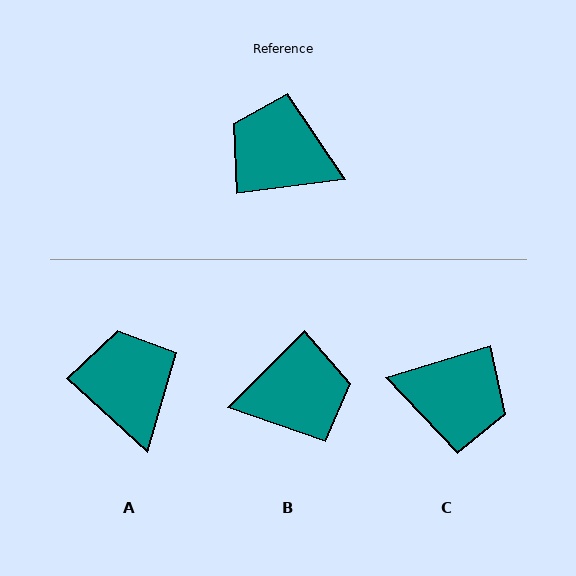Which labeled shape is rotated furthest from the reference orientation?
C, about 170 degrees away.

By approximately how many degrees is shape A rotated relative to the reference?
Approximately 50 degrees clockwise.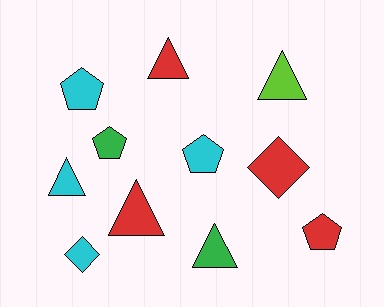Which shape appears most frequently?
Triangle, with 5 objects.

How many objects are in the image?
There are 11 objects.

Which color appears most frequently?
Cyan, with 4 objects.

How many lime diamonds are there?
There are no lime diamonds.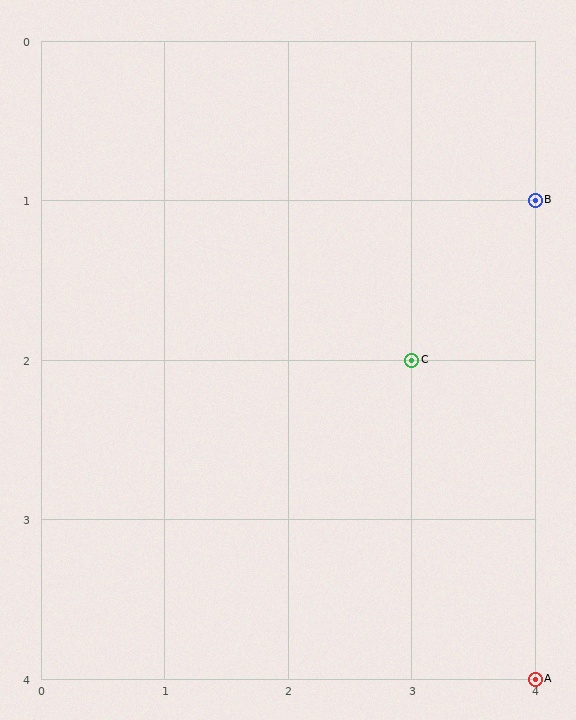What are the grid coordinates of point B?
Point B is at grid coordinates (4, 1).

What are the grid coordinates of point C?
Point C is at grid coordinates (3, 2).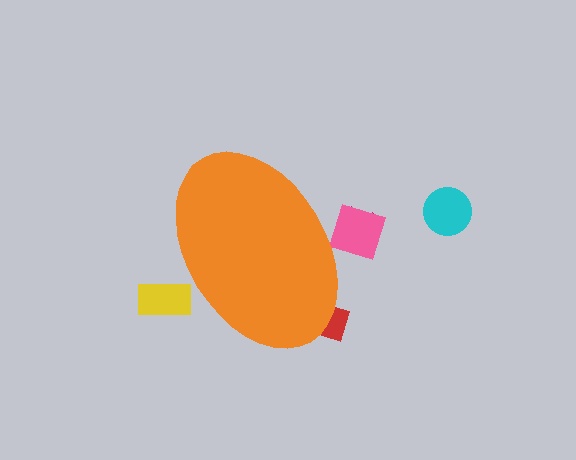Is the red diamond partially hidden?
Yes, the red diamond is partially hidden behind the orange ellipse.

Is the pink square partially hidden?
Yes, the pink square is partially hidden behind the orange ellipse.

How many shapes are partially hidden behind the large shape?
4 shapes are partially hidden.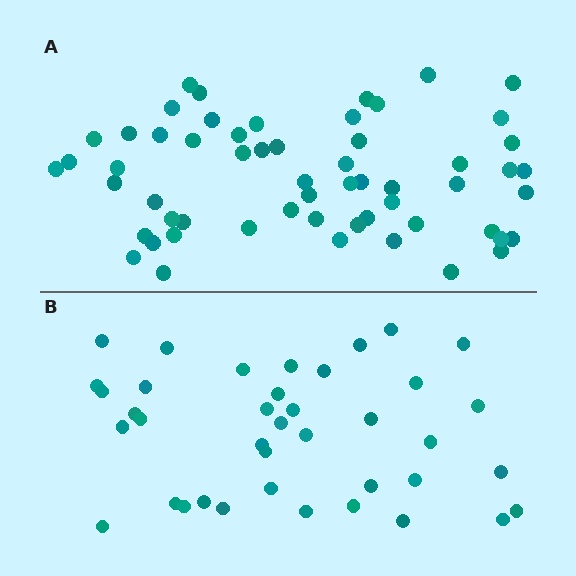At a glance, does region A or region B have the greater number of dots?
Region A (the top region) has more dots.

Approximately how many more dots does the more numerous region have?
Region A has approximately 20 more dots than region B.